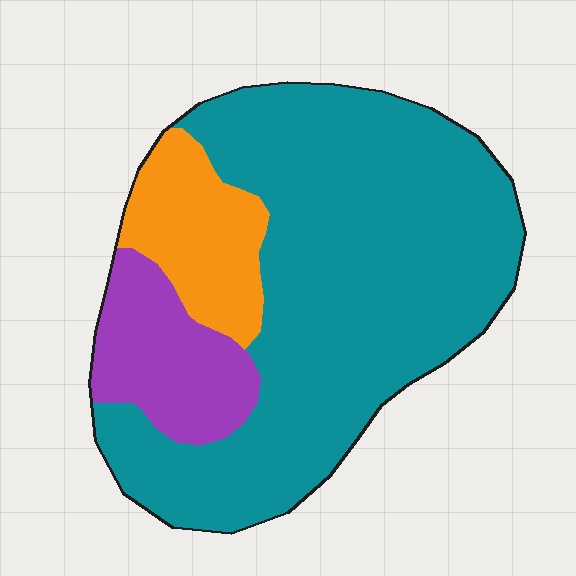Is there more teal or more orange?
Teal.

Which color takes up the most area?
Teal, at roughly 70%.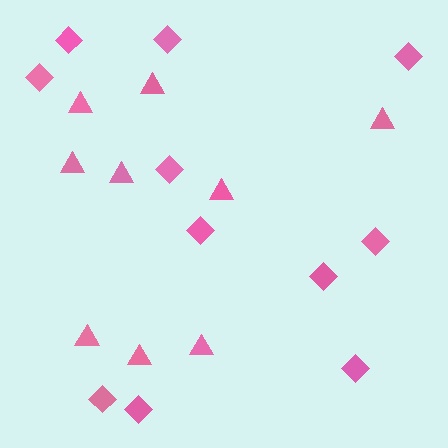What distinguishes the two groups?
There are 2 groups: one group of triangles (9) and one group of diamonds (11).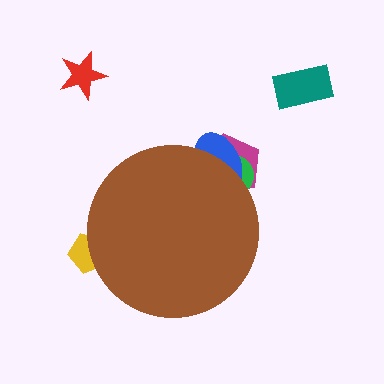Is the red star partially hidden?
No, the red star is fully visible.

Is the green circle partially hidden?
Yes, the green circle is partially hidden behind the brown circle.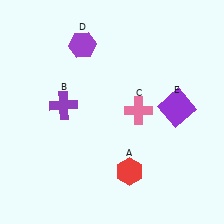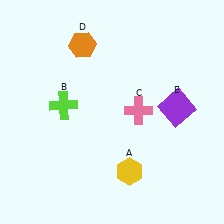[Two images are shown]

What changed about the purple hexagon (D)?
In Image 1, D is purple. In Image 2, it changed to orange.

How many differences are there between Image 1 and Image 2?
There are 3 differences between the two images.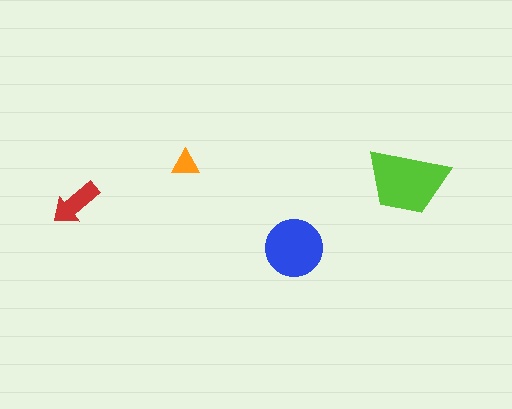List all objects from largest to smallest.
The lime trapezoid, the blue circle, the red arrow, the orange triangle.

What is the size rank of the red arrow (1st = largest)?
3rd.